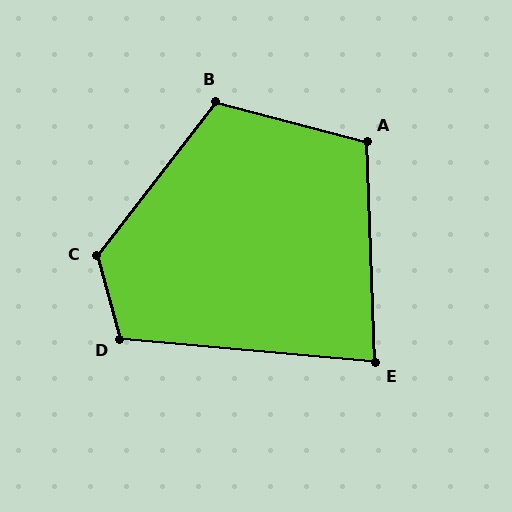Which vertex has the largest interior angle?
C, at approximately 127 degrees.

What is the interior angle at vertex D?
Approximately 111 degrees (obtuse).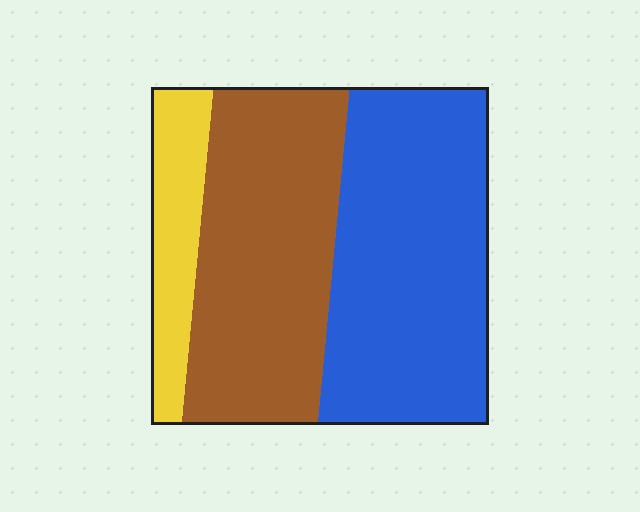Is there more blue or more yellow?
Blue.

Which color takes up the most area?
Blue, at roughly 45%.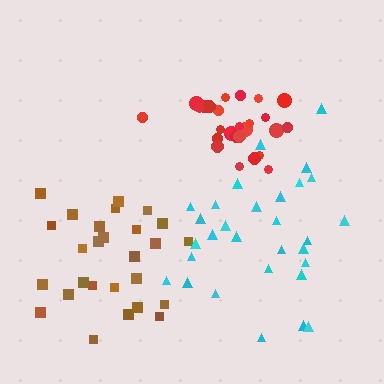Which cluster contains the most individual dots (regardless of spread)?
Cyan (30).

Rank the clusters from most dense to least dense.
red, cyan, brown.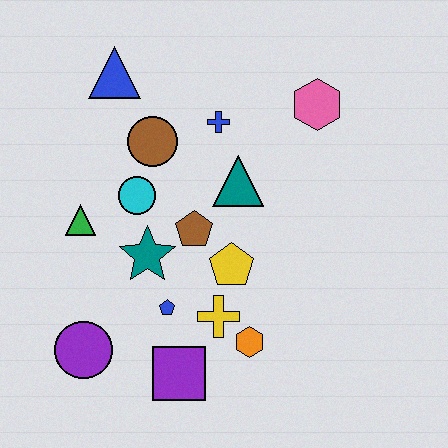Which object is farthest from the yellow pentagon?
The blue triangle is farthest from the yellow pentagon.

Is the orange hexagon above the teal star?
No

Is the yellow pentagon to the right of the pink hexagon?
No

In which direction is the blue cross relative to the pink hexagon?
The blue cross is to the left of the pink hexagon.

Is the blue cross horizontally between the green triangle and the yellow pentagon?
Yes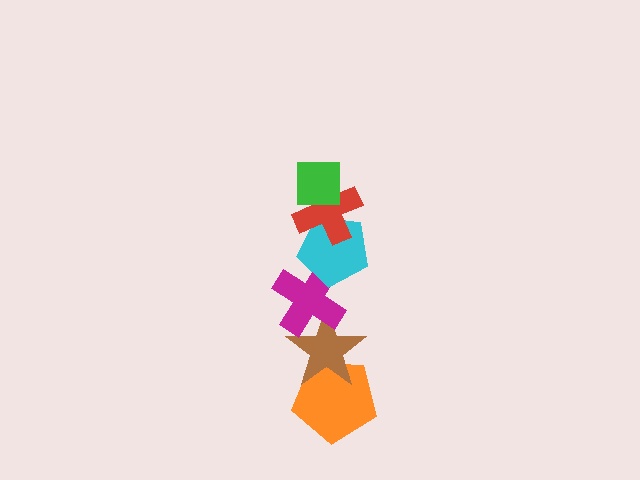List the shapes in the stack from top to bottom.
From top to bottom: the green square, the red cross, the cyan pentagon, the magenta cross, the brown star, the orange pentagon.